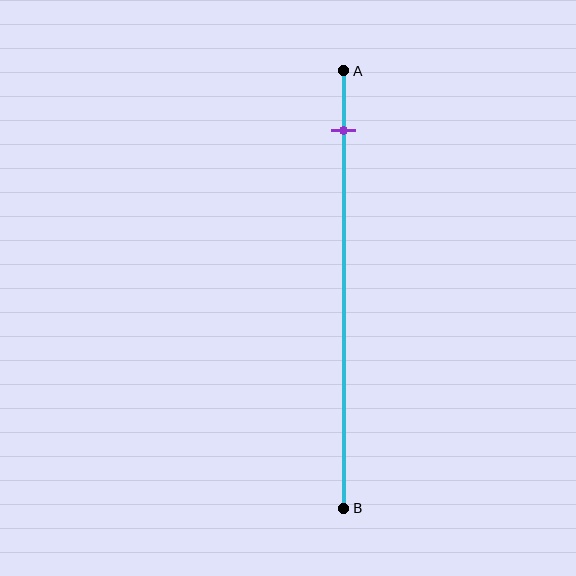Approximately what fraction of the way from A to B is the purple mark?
The purple mark is approximately 15% of the way from A to B.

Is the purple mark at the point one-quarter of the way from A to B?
No, the mark is at about 15% from A, not at the 25% one-quarter point.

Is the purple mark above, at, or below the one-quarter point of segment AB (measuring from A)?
The purple mark is above the one-quarter point of segment AB.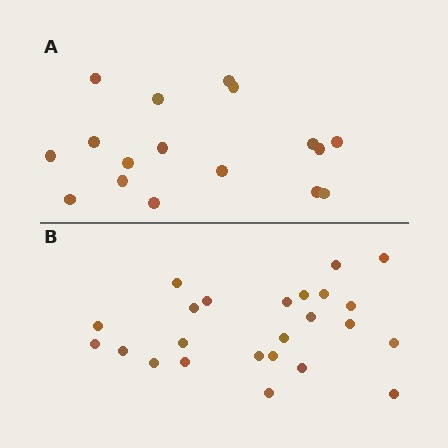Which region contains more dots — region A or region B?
Region B (the bottom region) has more dots.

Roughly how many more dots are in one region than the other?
Region B has roughly 8 or so more dots than region A.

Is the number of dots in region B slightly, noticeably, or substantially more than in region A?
Region B has noticeably more, but not dramatically so. The ratio is roughly 1.4 to 1.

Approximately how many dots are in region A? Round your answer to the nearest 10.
About 20 dots. (The exact count is 17, which rounds to 20.)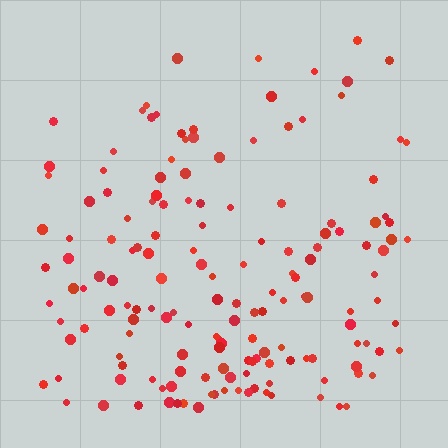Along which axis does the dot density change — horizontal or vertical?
Vertical.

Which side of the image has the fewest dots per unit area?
The top.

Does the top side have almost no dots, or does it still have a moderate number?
Still a moderate number, just noticeably fewer than the bottom.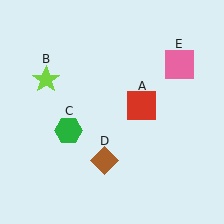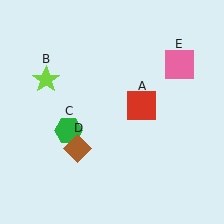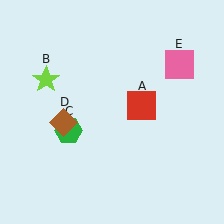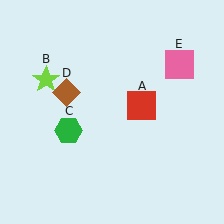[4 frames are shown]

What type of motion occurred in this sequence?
The brown diamond (object D) rotated clockwise around the center of the scene.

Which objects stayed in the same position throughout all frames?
Red square (object A) and lime star (object B) and green hexagon (object C) and pink square (object E) remained stationary.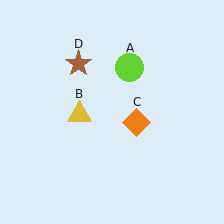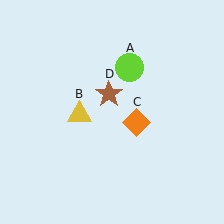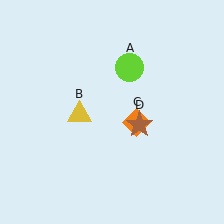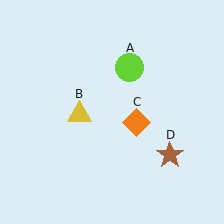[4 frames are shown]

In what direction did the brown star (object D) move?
The brown star (object D) moved down and to the right.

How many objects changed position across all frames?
1 object changed position: brown star (object D).